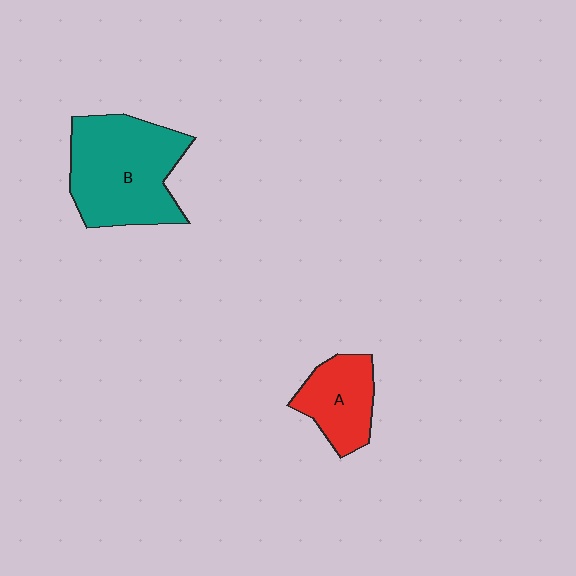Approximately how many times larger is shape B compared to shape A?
Approximately 1.9 times.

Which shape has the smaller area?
Shape A (red).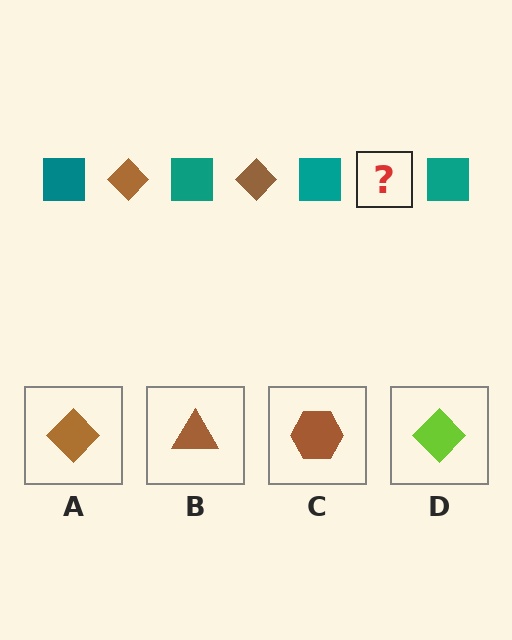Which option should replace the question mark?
Option A.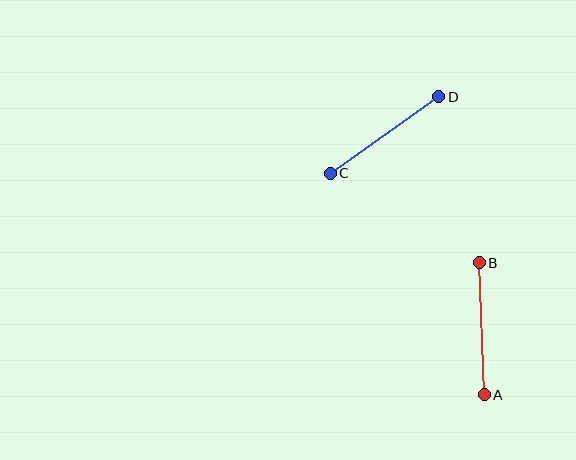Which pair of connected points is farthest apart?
Points C and D are farthest apart.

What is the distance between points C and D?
The distance is approximately 132 pixels.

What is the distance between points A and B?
The distance is approximately 132 pixels.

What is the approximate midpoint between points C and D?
The midpoint is at approximately (385, 135) pixels.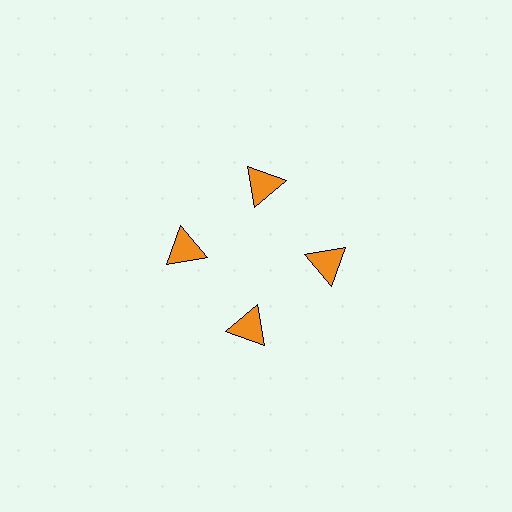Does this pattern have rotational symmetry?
Yes, this pattern has 4-fold rotational symmetry. It looks the same after rotating 90 degrees around the center.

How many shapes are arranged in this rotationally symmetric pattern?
There are 4 shapes, arranged in 4 groups of 1.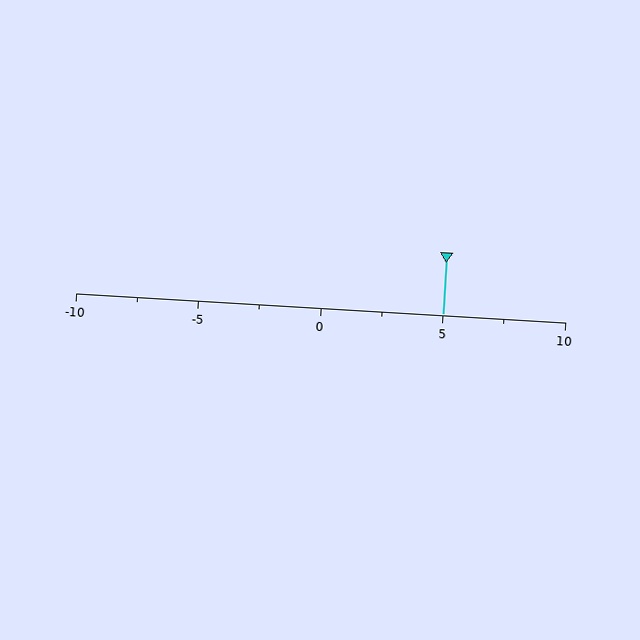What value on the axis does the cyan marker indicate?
The marker indicates approximately 5.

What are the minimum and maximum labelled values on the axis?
The axis runs from -10 to 10.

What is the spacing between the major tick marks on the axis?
The major ticks are spaced 5 apart.